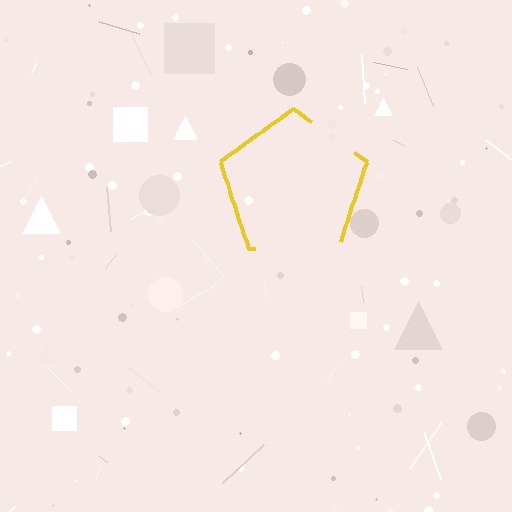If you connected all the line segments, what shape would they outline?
They would outline a pentagon.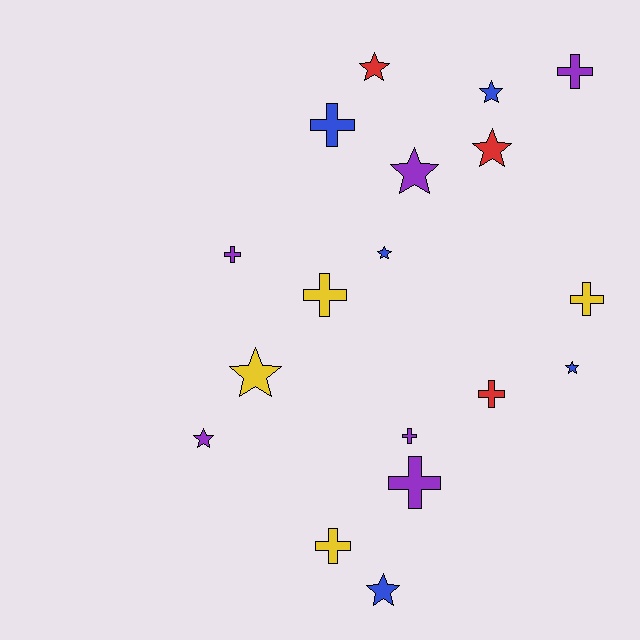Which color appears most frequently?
Purple, with 6 objects.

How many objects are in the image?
There are 18 objects.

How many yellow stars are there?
There is 1 yellow star.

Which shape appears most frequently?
Star, with 9 objects.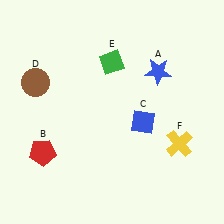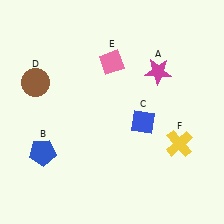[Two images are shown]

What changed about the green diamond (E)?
In Image 1, E is green. In Image 2, it changed to pink.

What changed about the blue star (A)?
In Image 1, A is blue. In Image 2, it changed to magenta.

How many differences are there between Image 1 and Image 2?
There are 3 differences between the two images.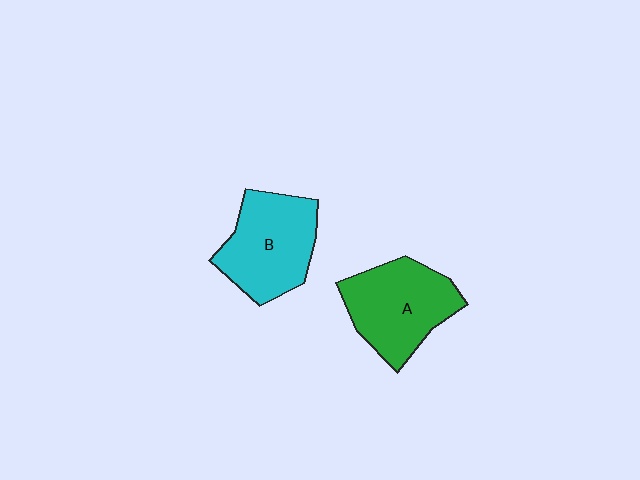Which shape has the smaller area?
Shape A (green).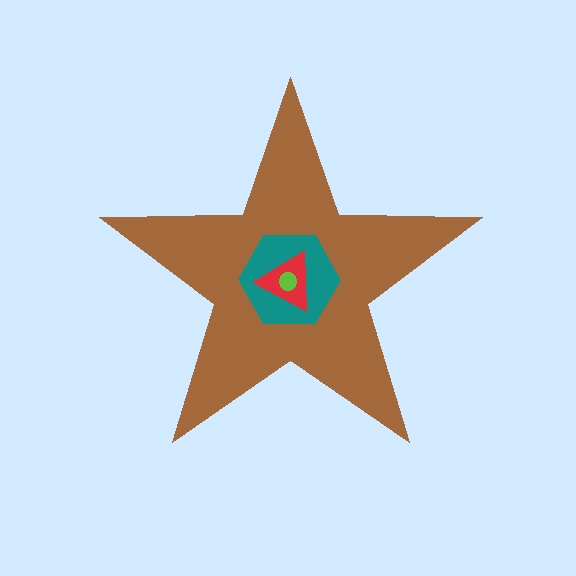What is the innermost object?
The lime circle.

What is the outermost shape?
The brown star.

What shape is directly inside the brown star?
The teal hexagon.